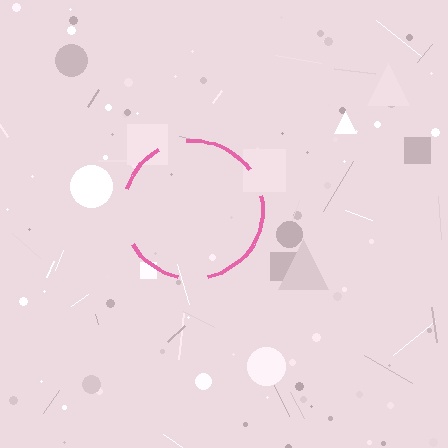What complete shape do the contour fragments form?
The contour fragments form a circle.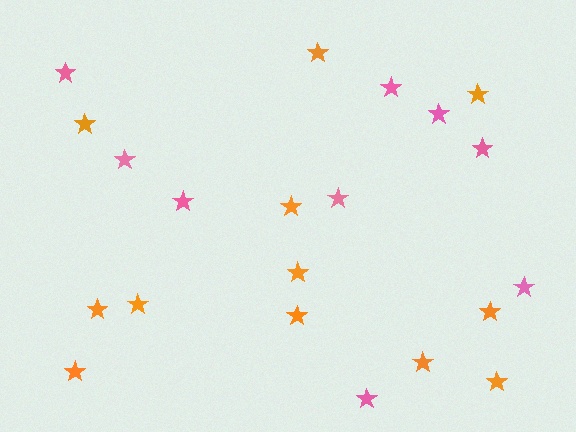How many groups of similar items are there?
There are 2 groups: one group of orange stars (12) and one group of pink stars (9).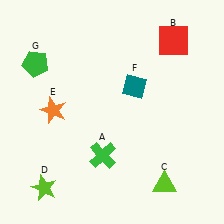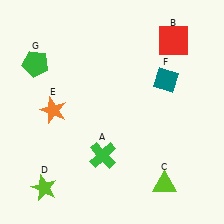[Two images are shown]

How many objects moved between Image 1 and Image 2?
1 object moved between the two images.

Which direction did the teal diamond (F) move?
The teal diamond (F) moved right.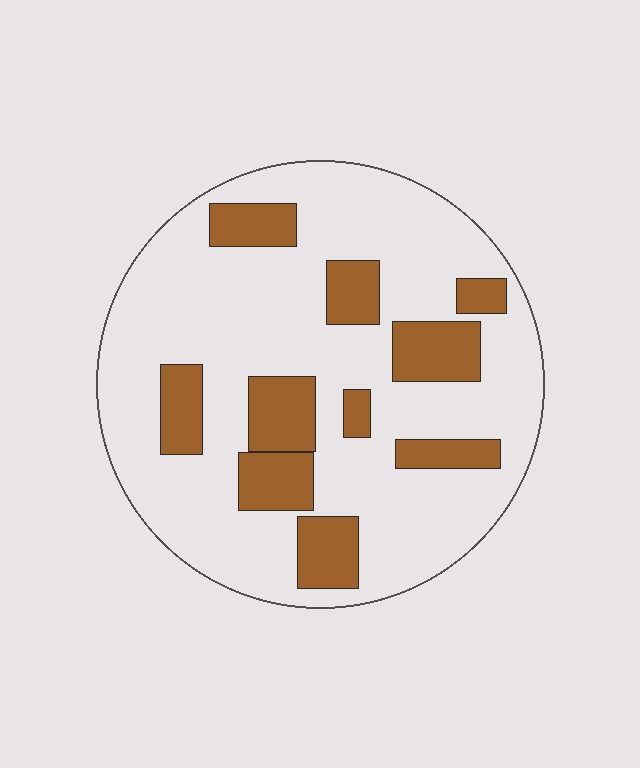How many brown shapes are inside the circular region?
10.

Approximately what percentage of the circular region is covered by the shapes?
Approximately 25%.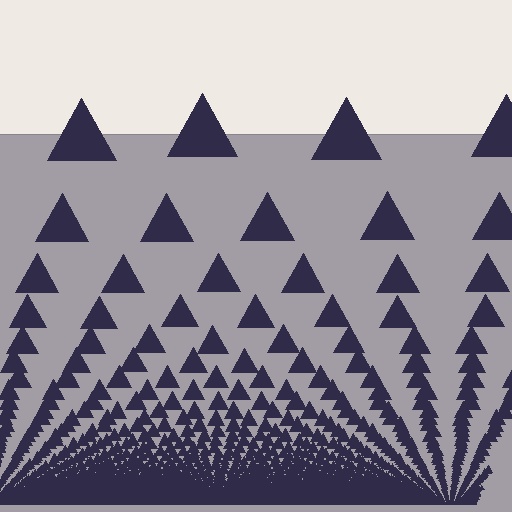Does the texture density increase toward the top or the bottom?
Density increases toward the bottom.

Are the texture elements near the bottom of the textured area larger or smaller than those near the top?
Smaller. The gradient is inverted — elements near the bottom are smaller and denser.